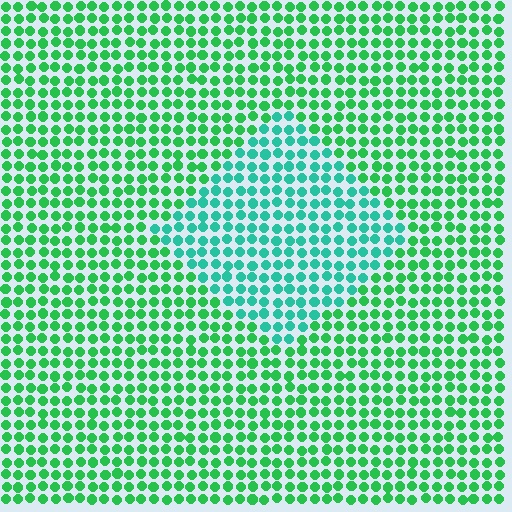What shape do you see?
I see a diamond.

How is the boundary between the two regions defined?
The boundary is defined purely by a slight shift in hue (about 32 degrees). Spacing, size, and orientation are identical on both sides.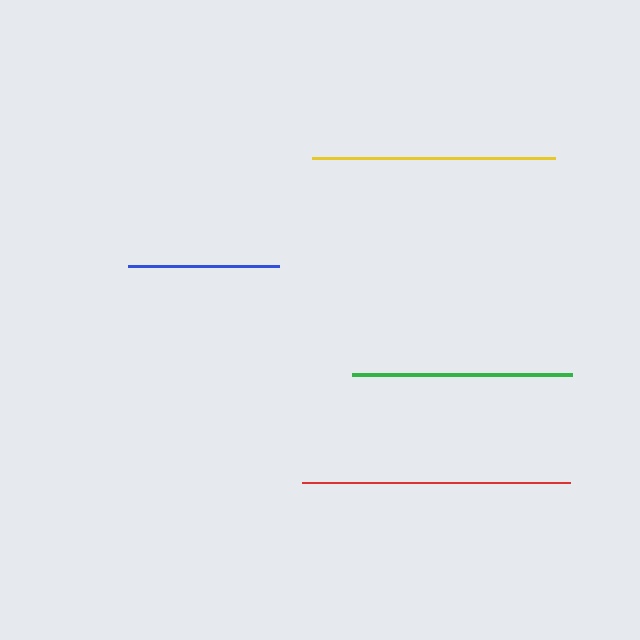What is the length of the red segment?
The red segment is approximately 268 pixels long.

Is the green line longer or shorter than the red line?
The red line is longer than the green line.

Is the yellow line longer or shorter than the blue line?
The yellow line is longer than the blue line.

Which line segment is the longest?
The red line is the longest at approximately 268 pixels.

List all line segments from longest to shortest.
From longest to shortest: red, yellow, green, blue.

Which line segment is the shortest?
The blue line is the shortest at approximately 151 pixels.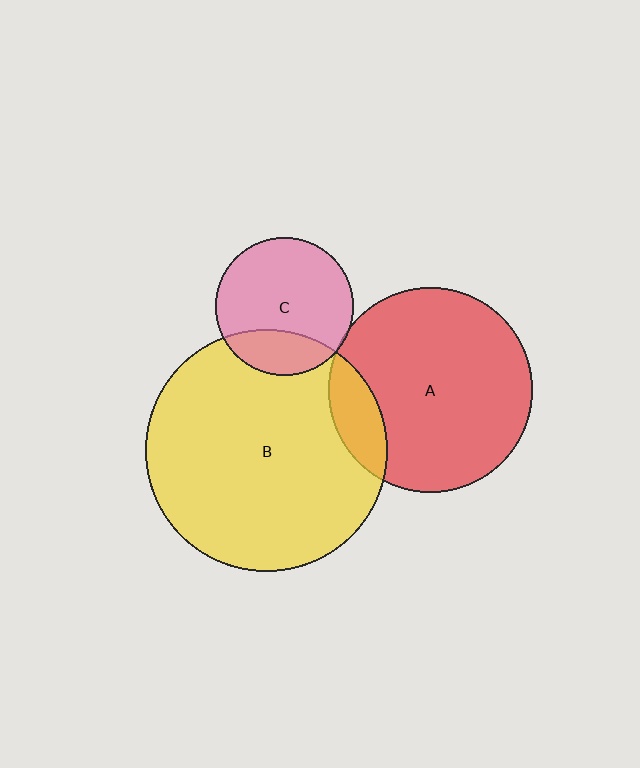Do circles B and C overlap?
Yes.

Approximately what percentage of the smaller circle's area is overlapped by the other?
Approximately 25%.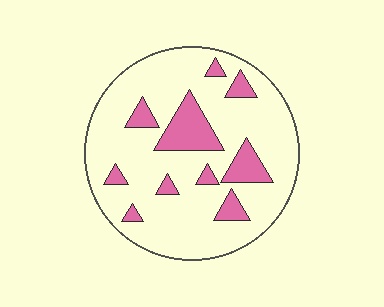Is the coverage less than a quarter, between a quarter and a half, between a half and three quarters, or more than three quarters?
Less than a quarter.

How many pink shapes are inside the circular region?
10.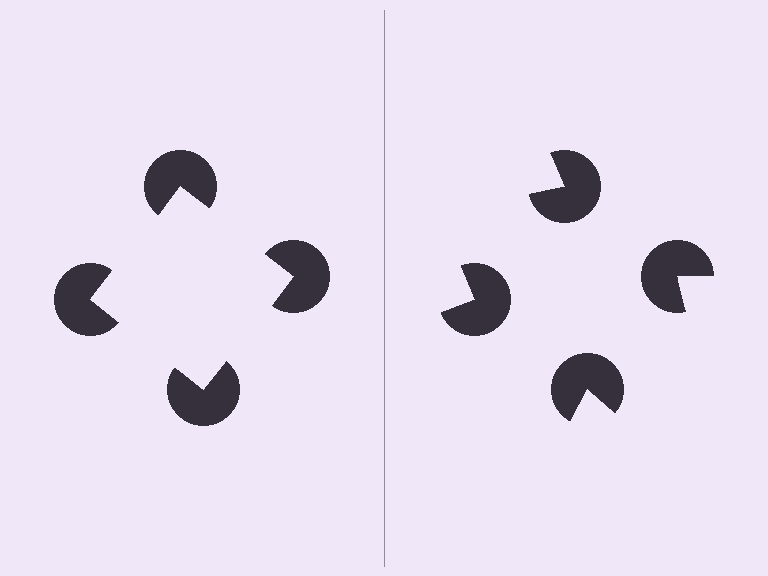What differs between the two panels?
The pac-man discs are positioned identically on both sides; only the wedge orientations differ. On the left they align to a square; on the right they are misaligned.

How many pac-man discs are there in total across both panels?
8 — 4 on each side.